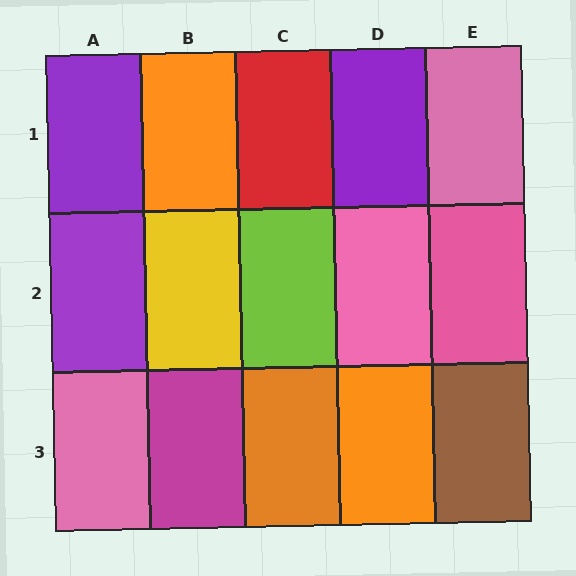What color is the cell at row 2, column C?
Lime.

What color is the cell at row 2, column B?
Yellow.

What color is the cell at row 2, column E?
Pink.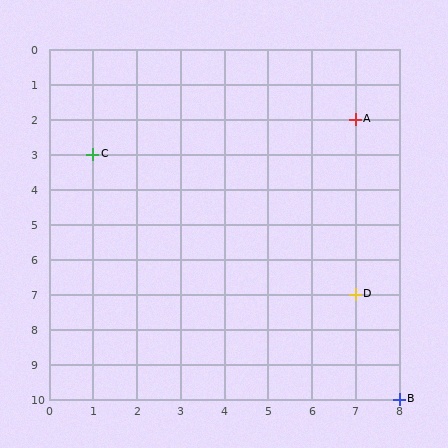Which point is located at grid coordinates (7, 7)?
Point D is at (7, 7).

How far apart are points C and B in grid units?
Points C and B are 7 columns and 7 rows apart (about 9.9 grid units diagonally).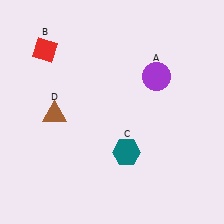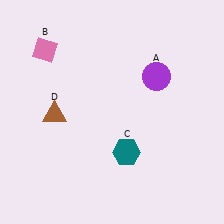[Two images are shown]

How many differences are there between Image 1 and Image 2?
There is 1 difference between the two images.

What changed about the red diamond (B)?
In Image 1, B is red. In Image 2, it changed to pink.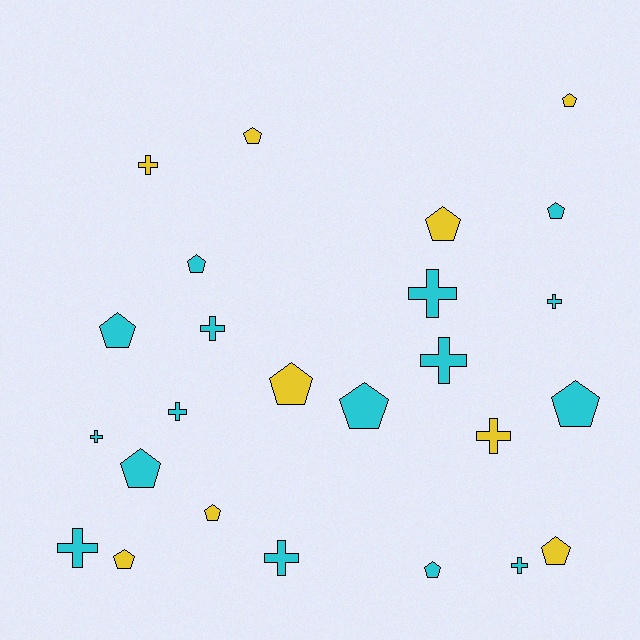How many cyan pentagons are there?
There are 7 cyan pentagons.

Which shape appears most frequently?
Pentagon, with 14 objects.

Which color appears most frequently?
Cyan, with 16 objects.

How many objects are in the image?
There are 25 objects.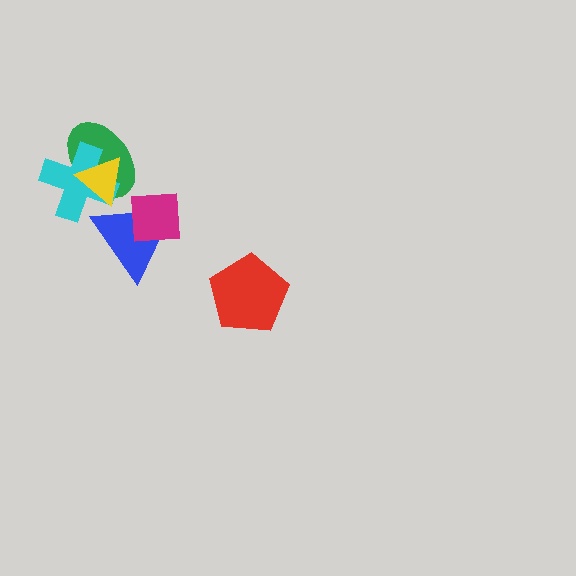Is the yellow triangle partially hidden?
Yes, it is partially covered by another shape.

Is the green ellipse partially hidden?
Yes, it is partially covered by another shape.